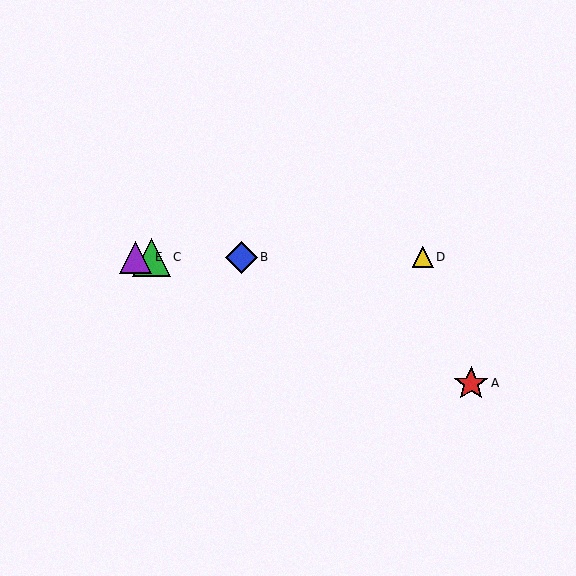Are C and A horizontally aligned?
No, C is at y≈257 and A is at y≈384.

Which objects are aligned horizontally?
Objects B, C, D, E are aligned horizontally.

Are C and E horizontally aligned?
Yes, both are at y≈257.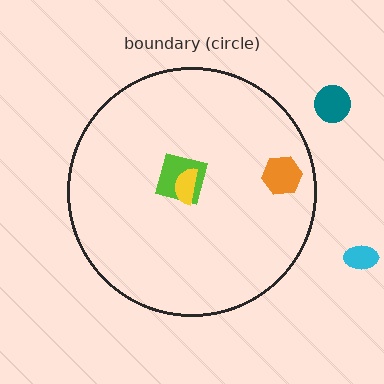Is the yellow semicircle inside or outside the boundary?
Inside.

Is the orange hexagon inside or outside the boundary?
Inside.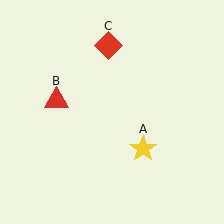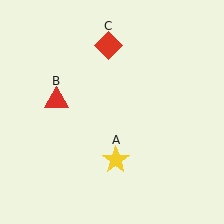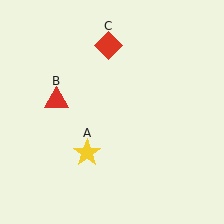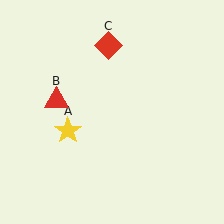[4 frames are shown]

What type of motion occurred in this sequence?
The yellow star (object A) rotated clockwise around the center of the scene.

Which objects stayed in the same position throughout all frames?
Red triangle (object B) and red diamond (object C) remained stationary.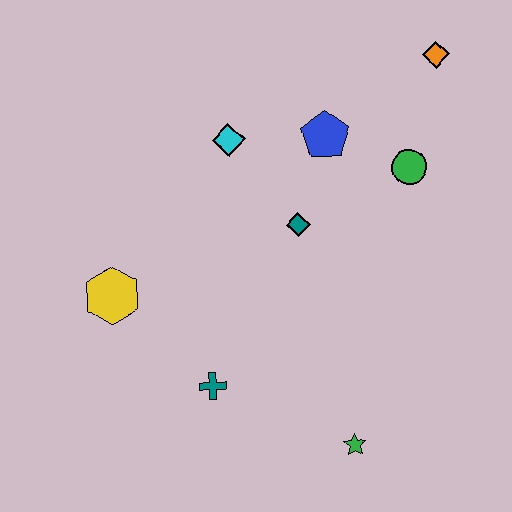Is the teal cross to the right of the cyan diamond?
No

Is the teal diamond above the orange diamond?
No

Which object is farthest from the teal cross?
The orange diamond is farthest from the teal cross.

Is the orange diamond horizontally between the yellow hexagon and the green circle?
No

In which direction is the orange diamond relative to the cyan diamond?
The orange diamond is to the right of the cyan diamond.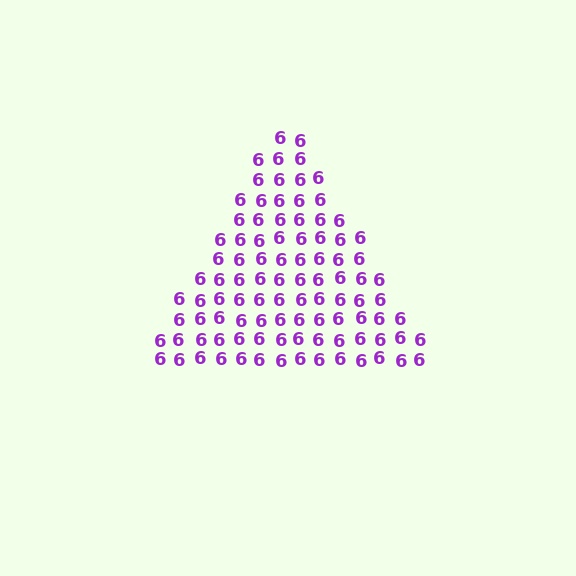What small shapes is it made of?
It is made of small digit 6's.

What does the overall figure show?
The overall figure shows a triangle.